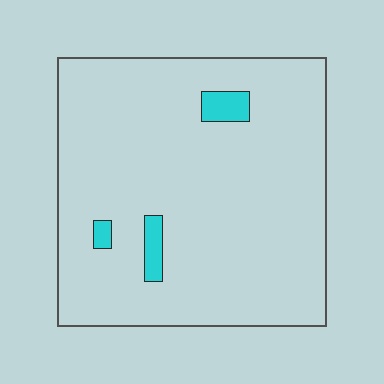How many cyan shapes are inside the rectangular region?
3.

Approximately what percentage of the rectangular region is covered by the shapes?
Approximately 5%.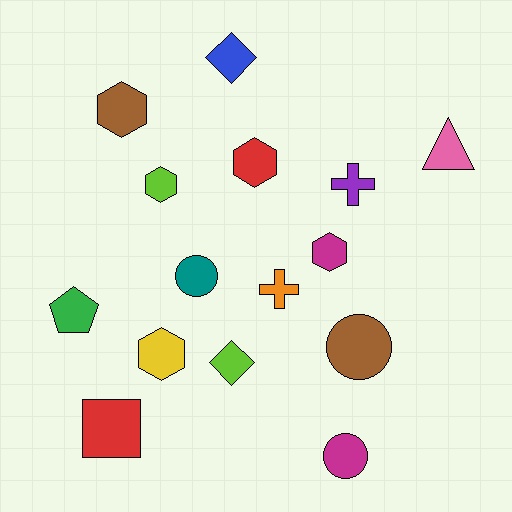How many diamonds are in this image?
There are 2 diamonds.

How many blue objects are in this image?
There is 1 blue object.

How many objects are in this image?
There are 15 objects.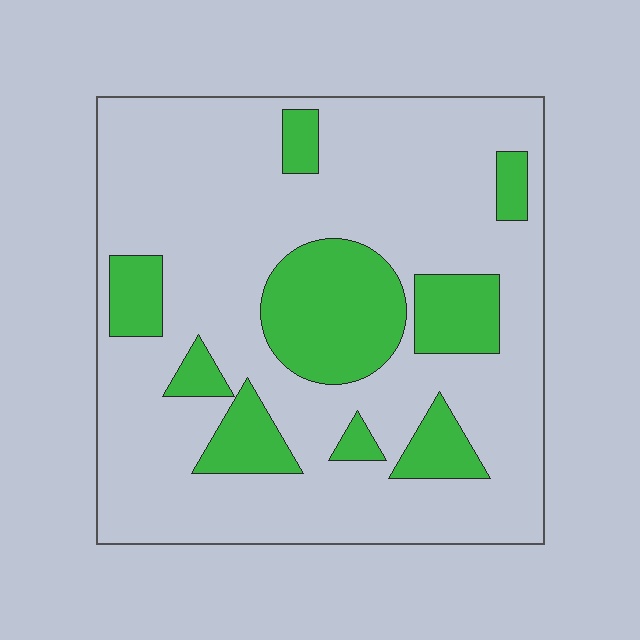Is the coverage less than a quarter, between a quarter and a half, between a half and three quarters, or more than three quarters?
Less than a quarter.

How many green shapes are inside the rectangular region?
9.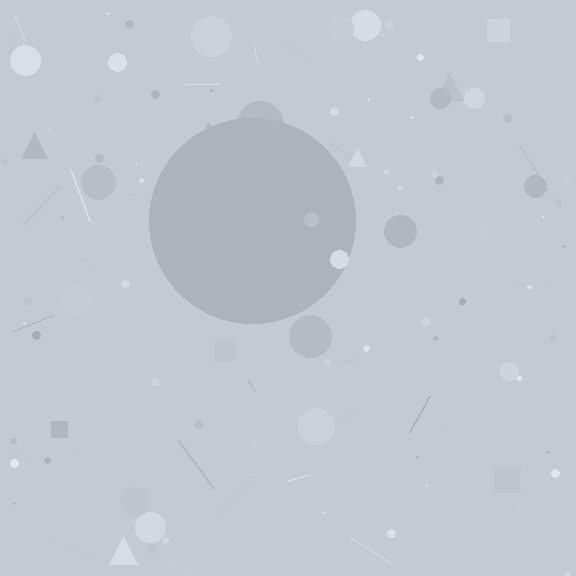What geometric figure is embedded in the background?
A circle is embedded in the background.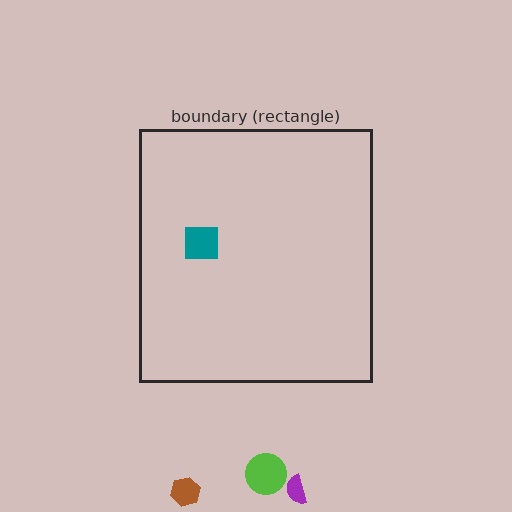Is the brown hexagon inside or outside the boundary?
Outside.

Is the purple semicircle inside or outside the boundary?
Outside.